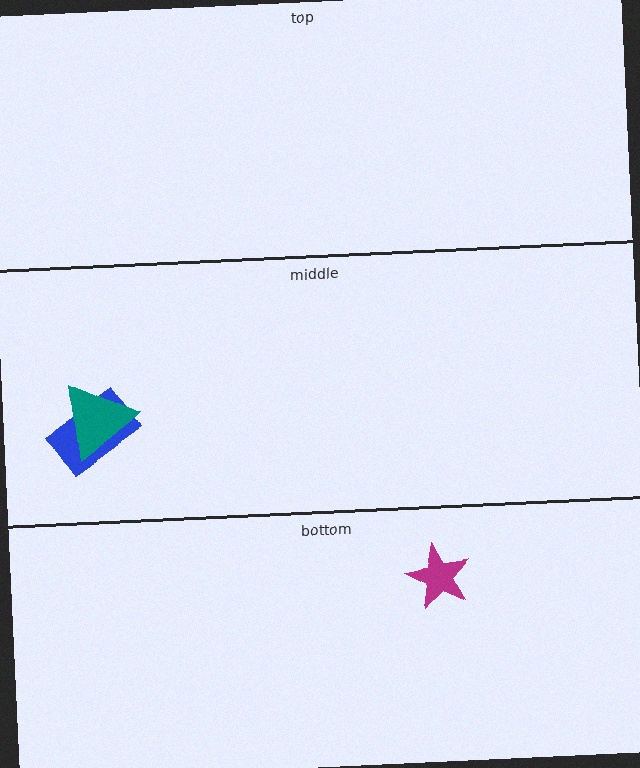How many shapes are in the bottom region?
1.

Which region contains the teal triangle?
The middle region.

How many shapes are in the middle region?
2.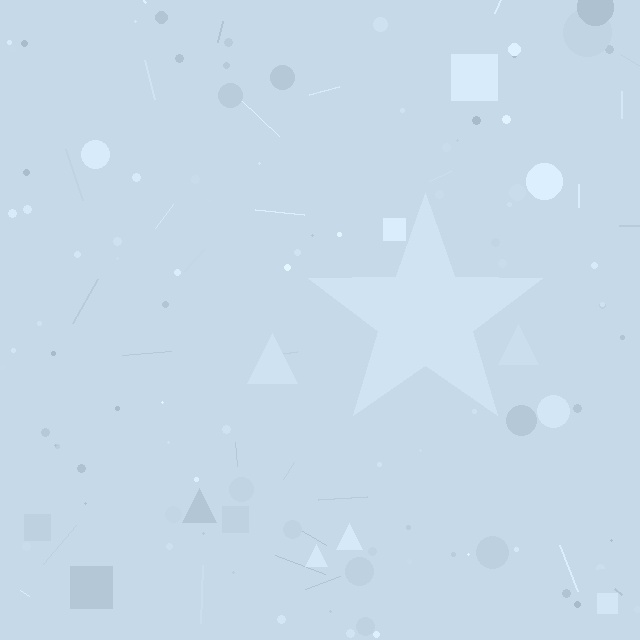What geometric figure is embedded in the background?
A star is embedded in the background.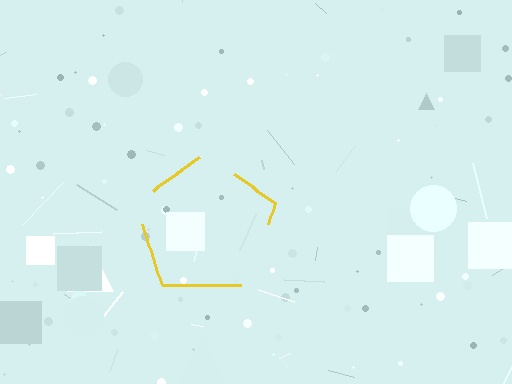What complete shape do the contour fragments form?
The contour fragments form a pentagon.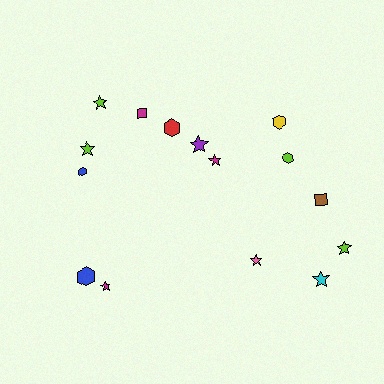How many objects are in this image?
There are 15 objects.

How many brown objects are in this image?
There is 1 brown object.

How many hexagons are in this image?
There are 5 hexagons.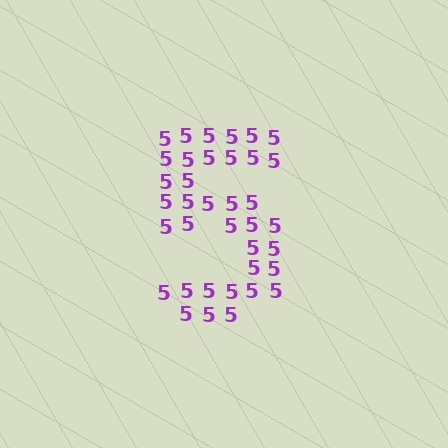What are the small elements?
The small elements are digit 5's.